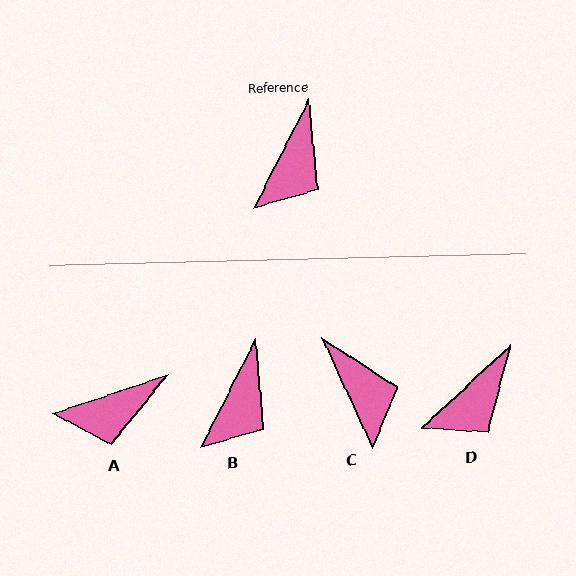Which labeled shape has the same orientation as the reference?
B.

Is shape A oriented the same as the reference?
No, it is off by about 44 degrees.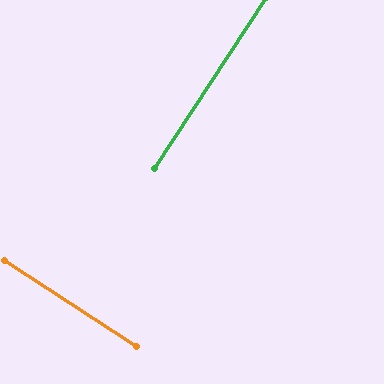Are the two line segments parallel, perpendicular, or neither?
Perpendicular — they meet at approximately 90°.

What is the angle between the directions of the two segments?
Approximately 90 degrees.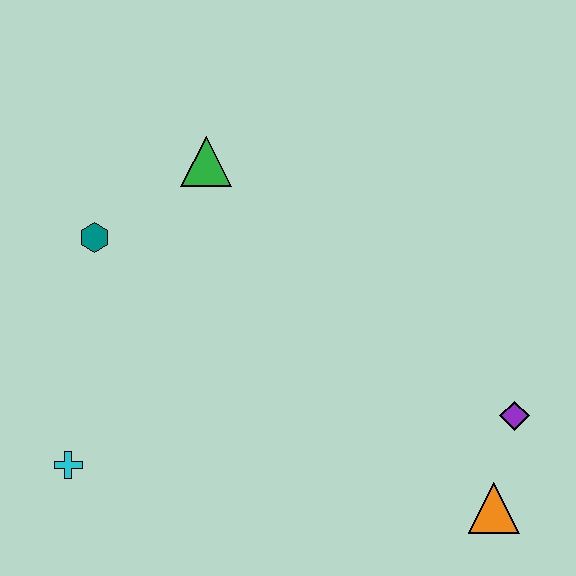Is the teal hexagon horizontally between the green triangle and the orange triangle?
No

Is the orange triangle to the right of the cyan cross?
Yes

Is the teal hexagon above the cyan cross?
Yes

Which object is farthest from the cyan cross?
The purple diamond is farthest from the cyan cross.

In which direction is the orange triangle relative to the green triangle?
The orange triangle is below the green triangle.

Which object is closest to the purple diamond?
The orange triangle is closest to the purple diamond.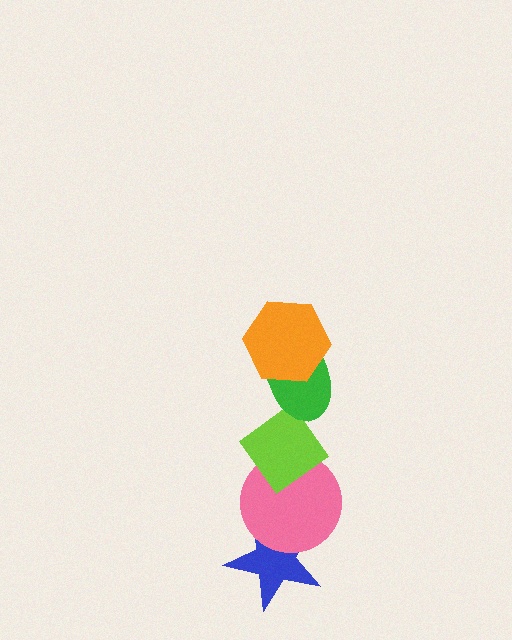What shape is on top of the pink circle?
The lime diamond is on top of the pink circle.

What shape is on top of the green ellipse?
The orange hexagon is on top of the green ellipse.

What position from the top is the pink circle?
The pink circle is 4th from the top.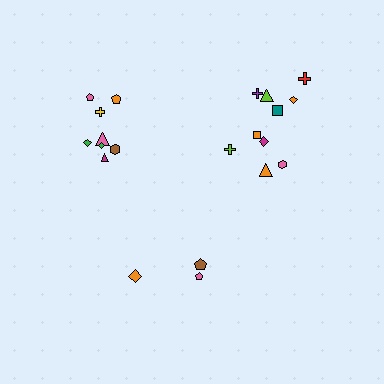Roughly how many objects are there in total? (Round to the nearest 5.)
Roughly 20 objects in total.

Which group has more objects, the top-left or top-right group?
The top-right group.